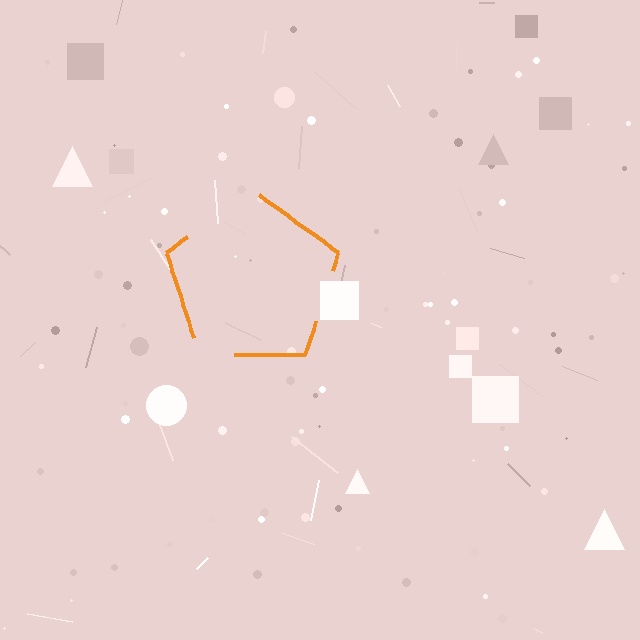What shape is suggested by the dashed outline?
The dashed outline suggests a pentagon.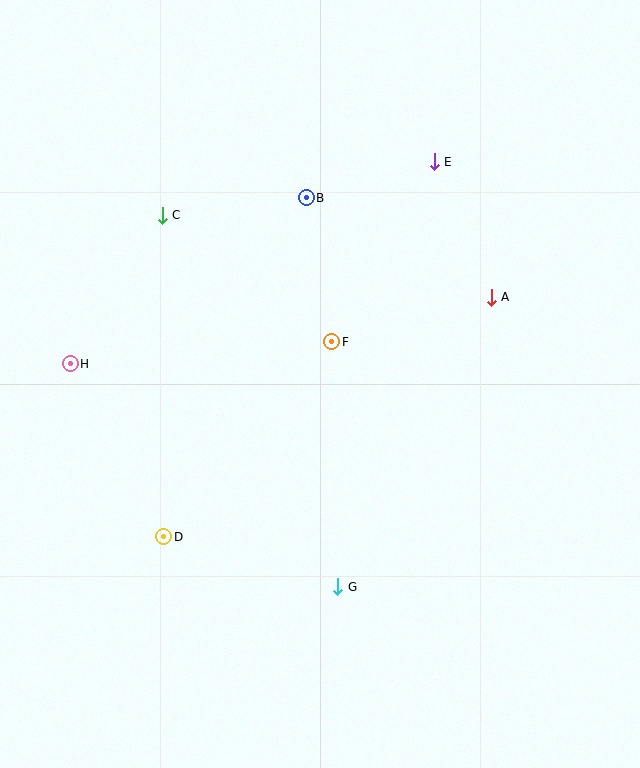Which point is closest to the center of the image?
Point F at (332, 342) is closest to the center.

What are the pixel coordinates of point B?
Point B is at (306, 198).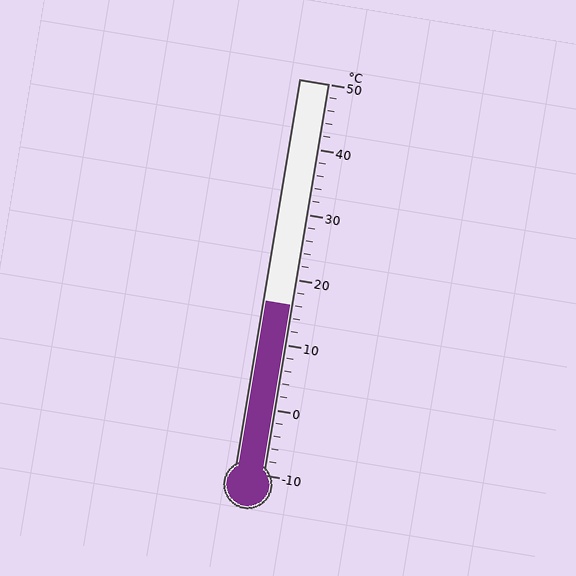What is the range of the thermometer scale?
The thermometer scale ranges from -10°C to 50°C.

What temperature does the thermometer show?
The thermometer shows approximately 16°C.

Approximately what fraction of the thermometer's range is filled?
The thermometer is filled to approximately 45% of its range.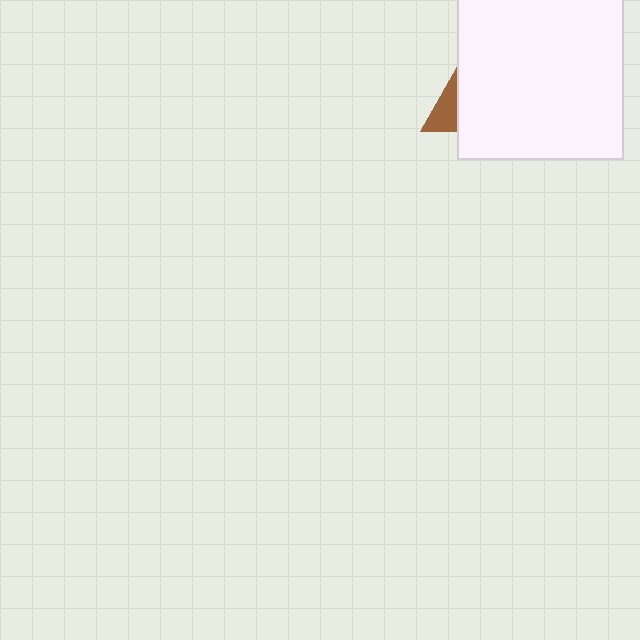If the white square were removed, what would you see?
You would see the complete brown triangle.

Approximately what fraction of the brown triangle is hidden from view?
Roughly 66% of the brown triangle is hidden behind the white square.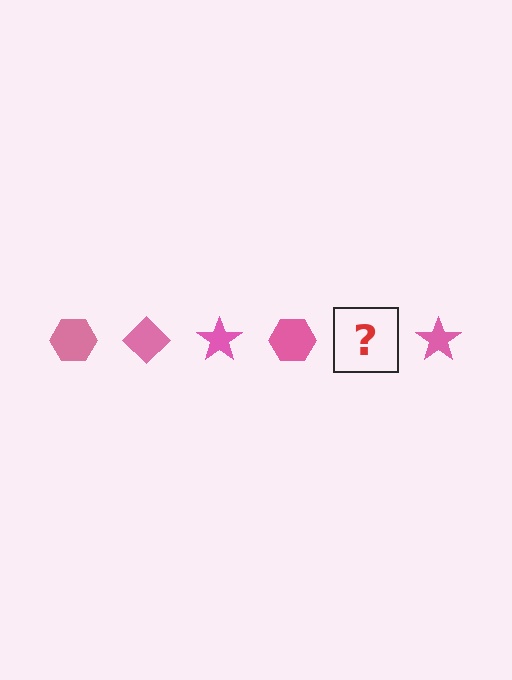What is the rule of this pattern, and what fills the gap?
The rule is that the pattern cycles through hexagon, diamond, star shapes in pink. The gap should be filled with a pink diamond.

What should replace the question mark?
The question mark should be replaced with a pink diamond.